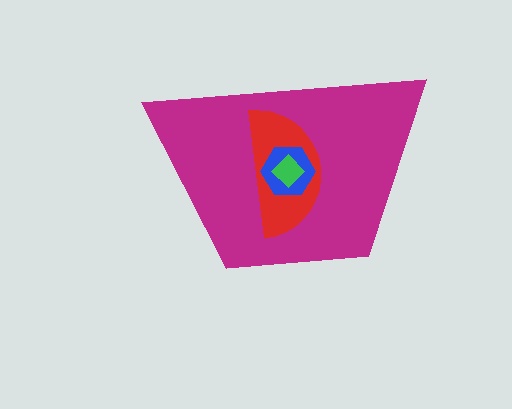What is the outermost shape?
The magenta trapezoid.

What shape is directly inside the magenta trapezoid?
The red semicircle.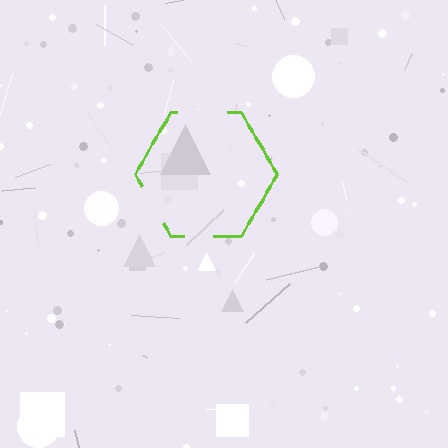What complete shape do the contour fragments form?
The contour fragments form a hexagon.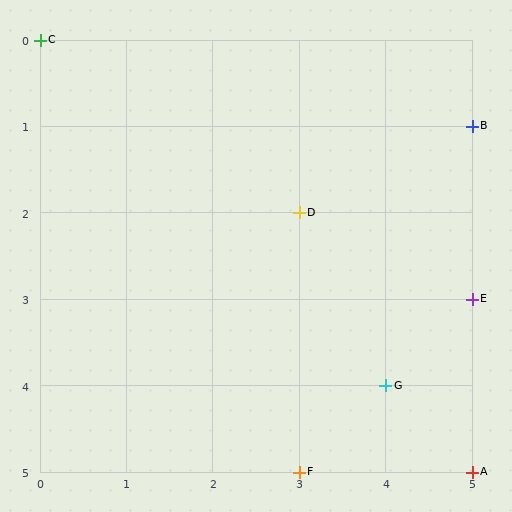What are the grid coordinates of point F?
Point F is at grid coordinates (3, 5).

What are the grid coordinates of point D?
Point D is at grid coordinates (3, 2).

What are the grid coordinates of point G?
Point G is at grid coordinates (4, 4).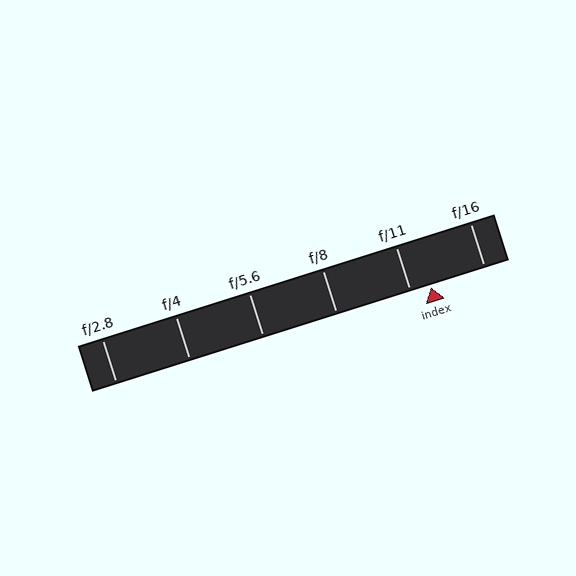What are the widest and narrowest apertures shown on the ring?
The widest aperture shown is f/2.8 and the narrowest is f/16.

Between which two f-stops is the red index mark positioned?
The index mark is between f/11 and f/16.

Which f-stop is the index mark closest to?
The index mark is closest to f/11.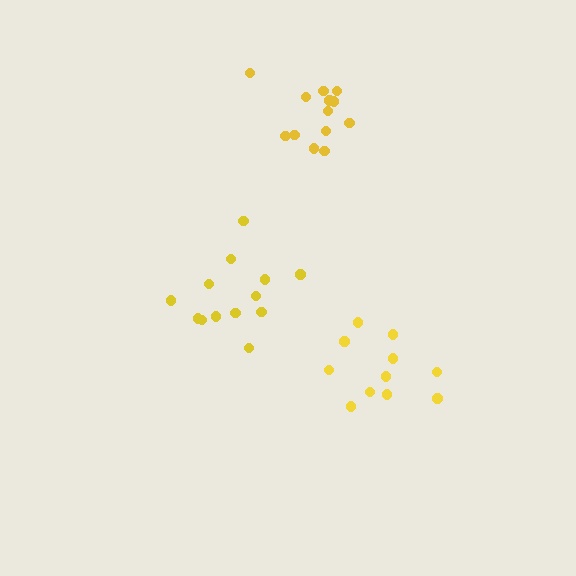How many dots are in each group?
Group 1: 13 dots, Group 2: 11 dots, Group 3: 13 dots (37 total).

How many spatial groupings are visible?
There are 3 spatial groupings.